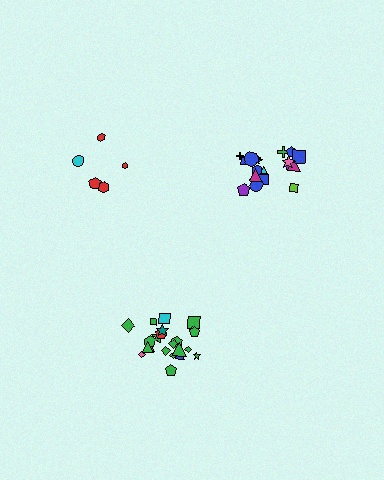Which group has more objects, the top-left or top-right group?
The top-right group.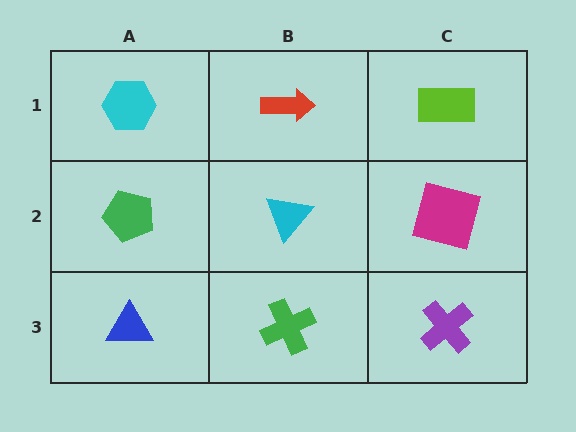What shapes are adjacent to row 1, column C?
A magenta square (row 2, column C), a red arrow (row 1, column B).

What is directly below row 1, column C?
A magenta square.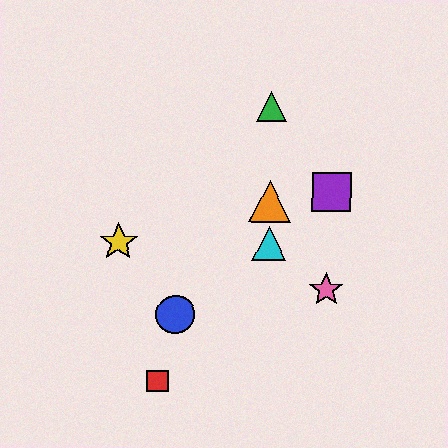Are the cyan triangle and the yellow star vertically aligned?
No, the cyan triangle is at x≈269 and the yellow star is at x≈119.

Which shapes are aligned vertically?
The green triangle, the orange triangle, the cyan triangle are aligned vertically.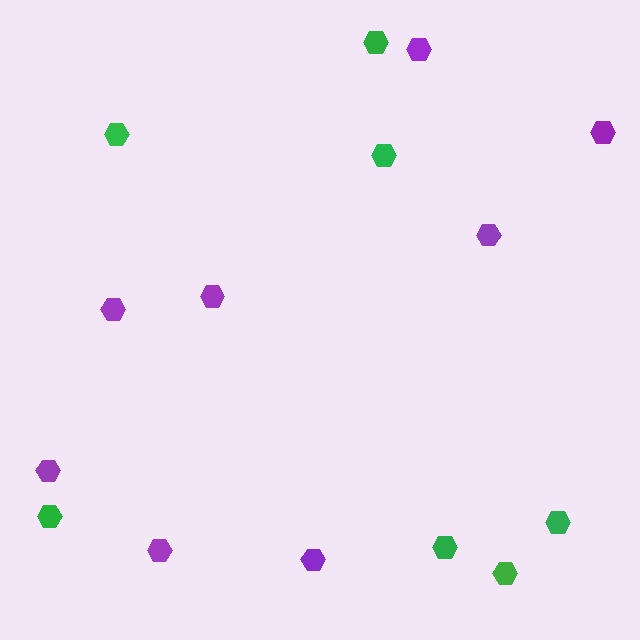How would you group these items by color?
There are 2 groups: one group of purple hexagons (8) and one group of green hexagons (7).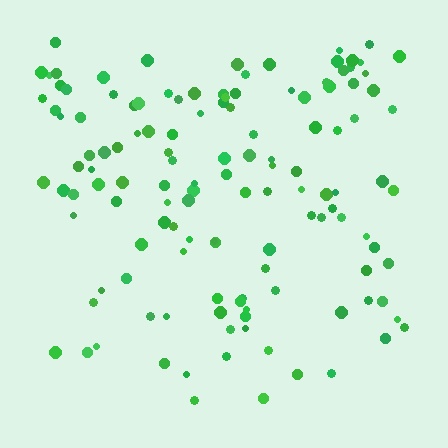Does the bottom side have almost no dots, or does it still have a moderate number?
Still a moderate number, just noticeably fewer than the top.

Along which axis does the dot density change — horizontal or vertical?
Vertical.